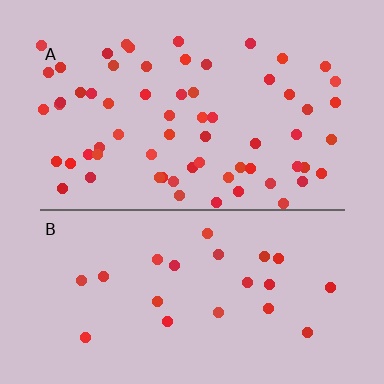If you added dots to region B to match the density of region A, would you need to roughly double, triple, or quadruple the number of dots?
Approximately triple.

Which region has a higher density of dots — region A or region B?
A (the top).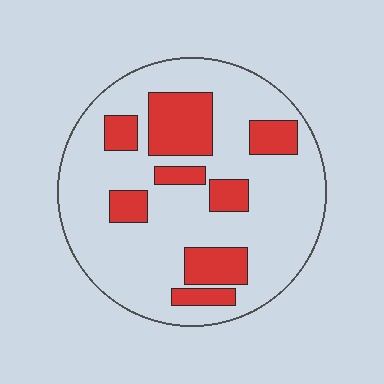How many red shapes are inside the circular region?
8.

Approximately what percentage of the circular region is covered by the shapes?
Approximately 25%.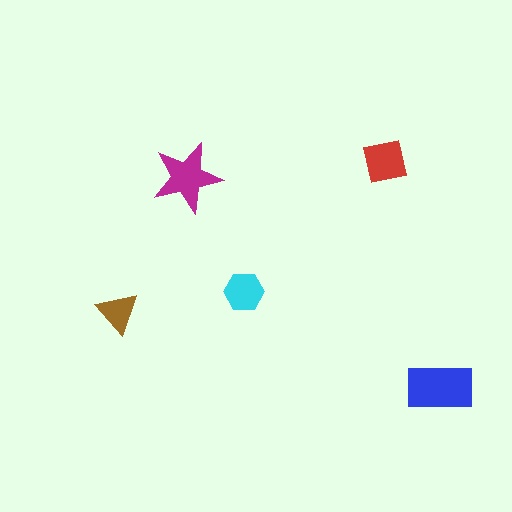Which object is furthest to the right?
The blue rectangle is rightmost.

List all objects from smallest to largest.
The brown triangle, the cyan hexagon, the red square, the magenta star, the blue rectangle.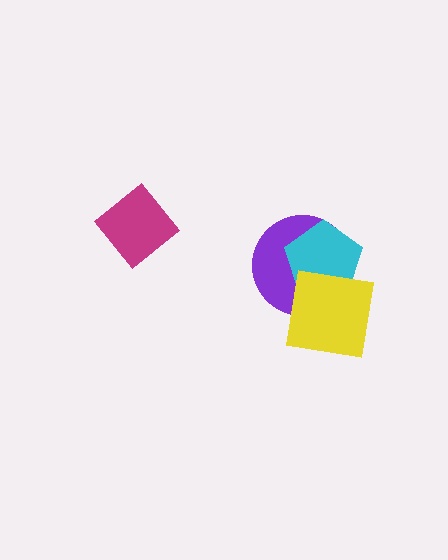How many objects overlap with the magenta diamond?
0 objects overlap with the magenta diamond.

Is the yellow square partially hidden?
No, no other shape covers it.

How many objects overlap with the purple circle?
2 objects overlap with the purple circle.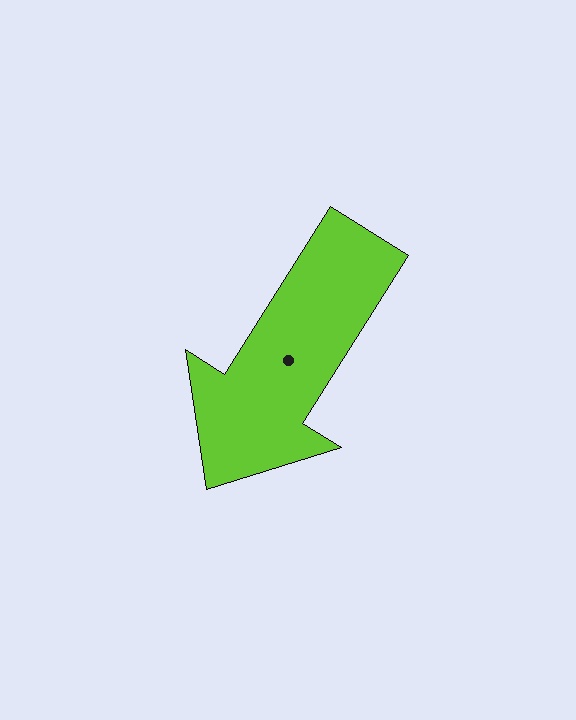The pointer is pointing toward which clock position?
Roughly 7 o'clock.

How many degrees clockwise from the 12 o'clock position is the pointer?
Approximately 212 degrees.